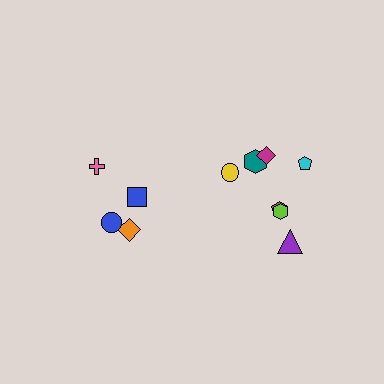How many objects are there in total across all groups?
There are 11 objects.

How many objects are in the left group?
There are 4 objects.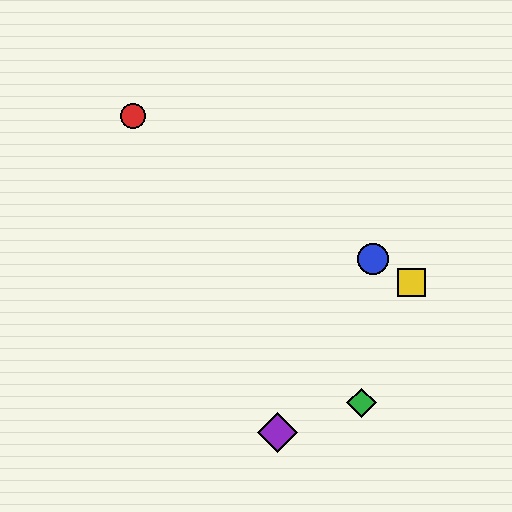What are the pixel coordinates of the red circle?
The red circle is at (133, 116).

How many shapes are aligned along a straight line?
3 shapes (the red circle, the blue circle, the yellow square) are aligned along a straight line.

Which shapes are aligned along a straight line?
The red circle, the blue circle, the yellow square are aligned along a straight line.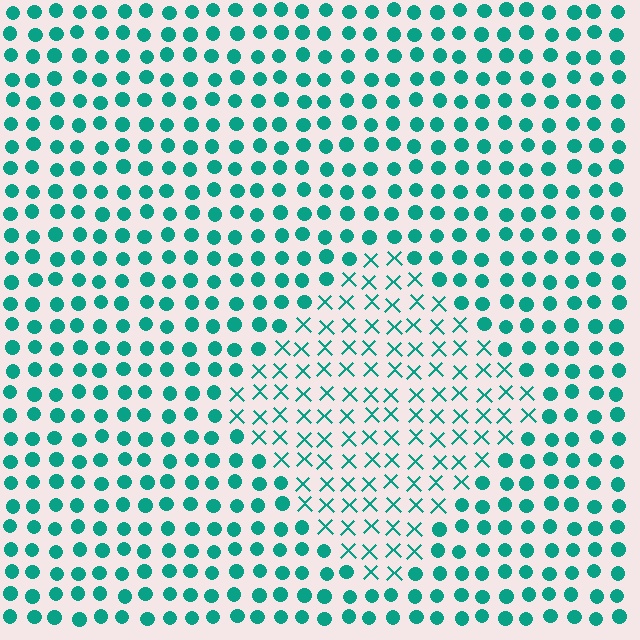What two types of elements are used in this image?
The image uses X marks inside the diamond region and circles outside it.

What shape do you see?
I see a diamond.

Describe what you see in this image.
The image is filled with small teal elements arranged in a uniform grid. A diamond-shaped region contains X marks, while the surrounding area contains circles. The boundary is defined purely by the change in element shape.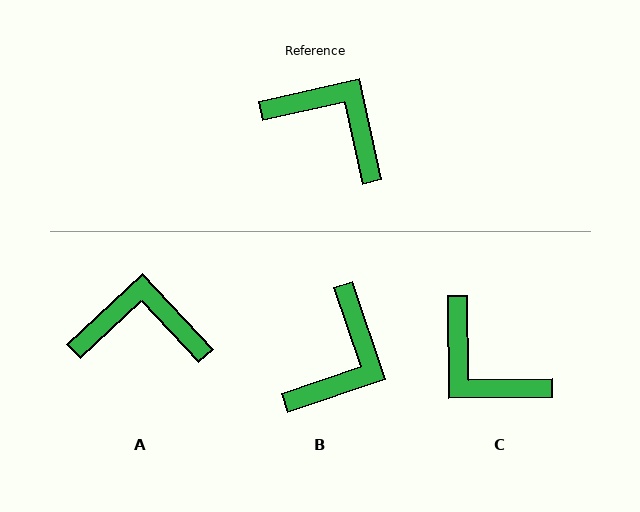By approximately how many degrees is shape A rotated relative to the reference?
Approximately 30 degrees counter-clockwise.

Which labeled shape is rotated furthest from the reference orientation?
C, about 168 degrees away.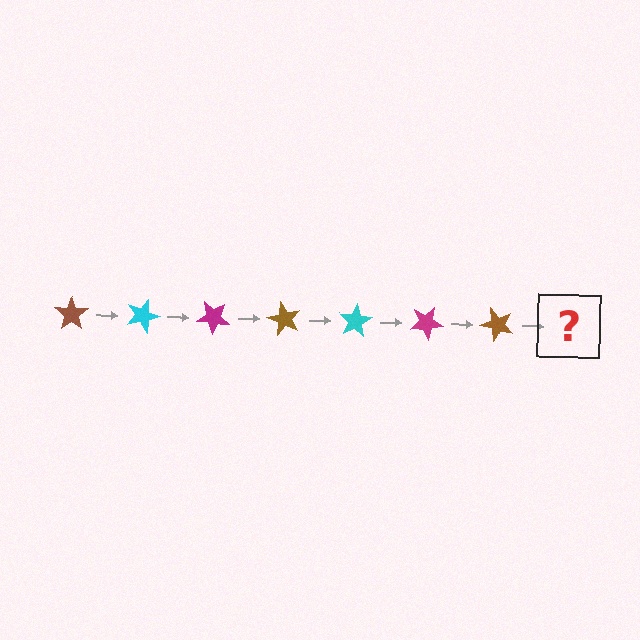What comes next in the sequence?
The next element should be a cyan star, rotated 140 degrees from the start.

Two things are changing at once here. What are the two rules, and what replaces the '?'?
The two rules are that it rotates 20 degrees each step and the color cycles through brown, cyan, and magenta. The '?' should be a cyan star, rotated 140 degrees from the start.